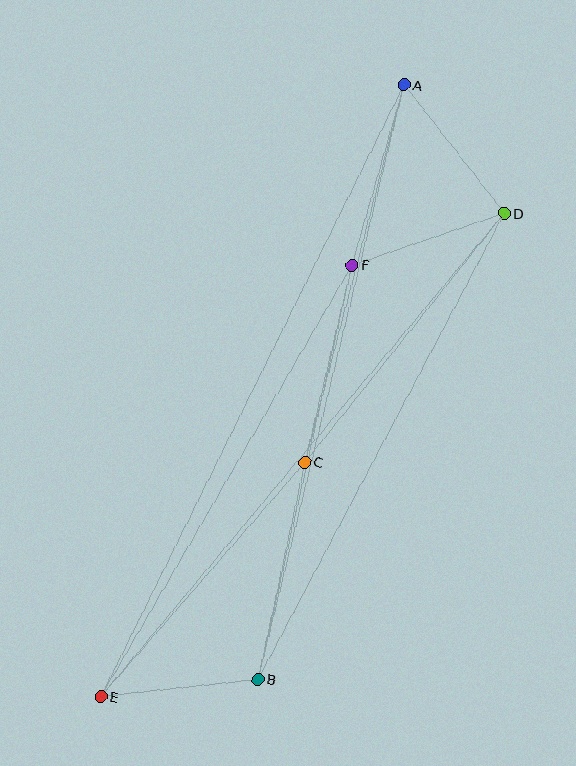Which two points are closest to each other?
Points B and E are closest to each other.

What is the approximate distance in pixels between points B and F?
The distance between B and F is approximately 424 pixels.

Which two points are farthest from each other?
Points A and E are farthest from each other.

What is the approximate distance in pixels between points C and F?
The distance between C and F is approximately 203 pixels.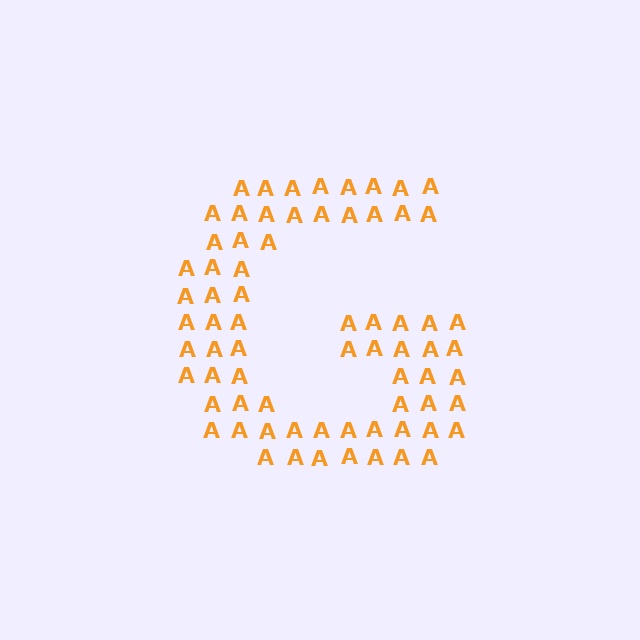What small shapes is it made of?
It is made of small letter A's.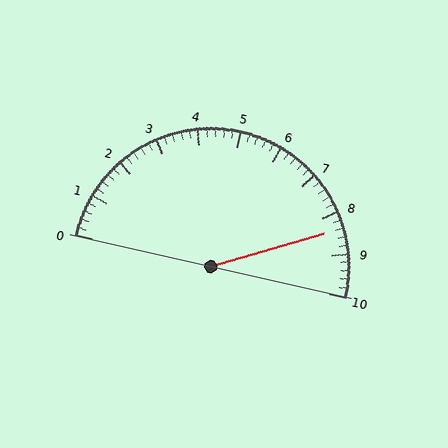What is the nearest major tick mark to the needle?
The nearest major tick mark is 8.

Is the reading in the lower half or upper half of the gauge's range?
The reading is in the upper half of the range (0 to 10).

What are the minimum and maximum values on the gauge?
The gauge ranges from 0 to 10.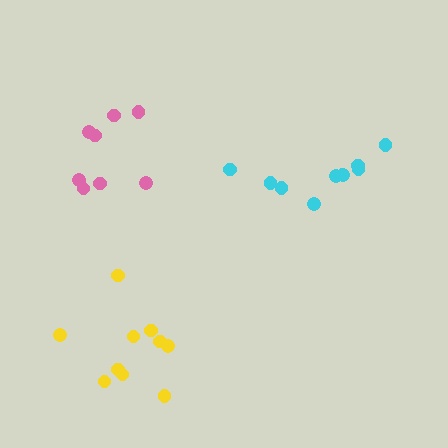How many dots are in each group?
Group 1: 10 dots, Group 2: 10 dots, Group 3: 8 dots (28 total).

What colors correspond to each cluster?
The clusters are colored: cyan, yellow, pink.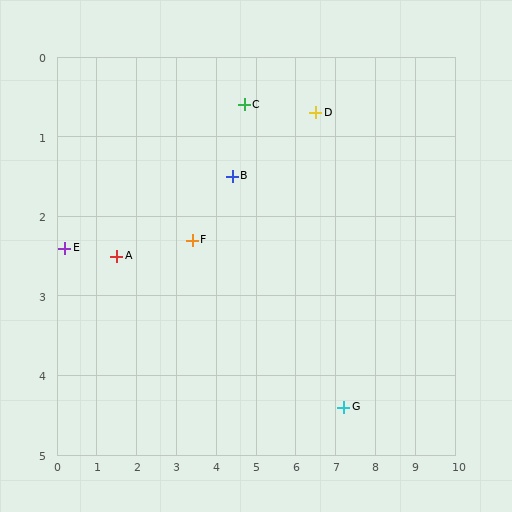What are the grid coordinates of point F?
Point F is at approximately (3.4, 2.3).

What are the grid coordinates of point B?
Point B is at approximately (4.4, 1.5).